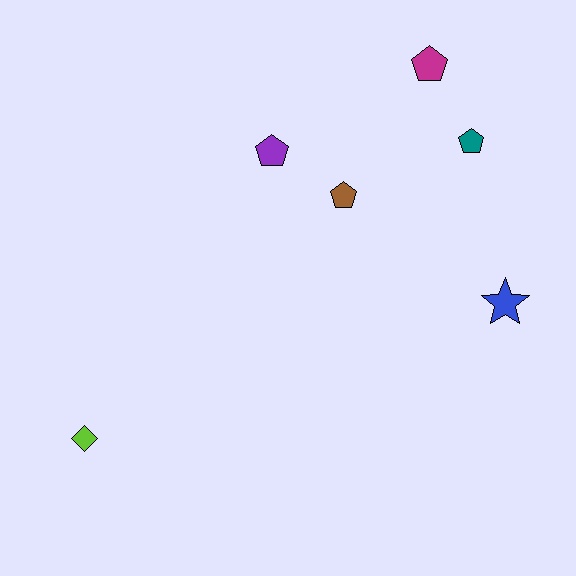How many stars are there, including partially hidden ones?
There is 1 star.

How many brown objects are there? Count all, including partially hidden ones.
There is 1 brown object.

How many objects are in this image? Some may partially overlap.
There are 6 objects.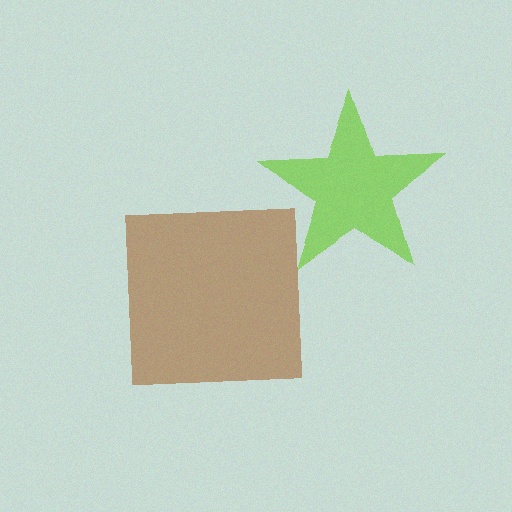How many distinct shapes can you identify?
There are 2 distinct shapes: a lime star, a brown square.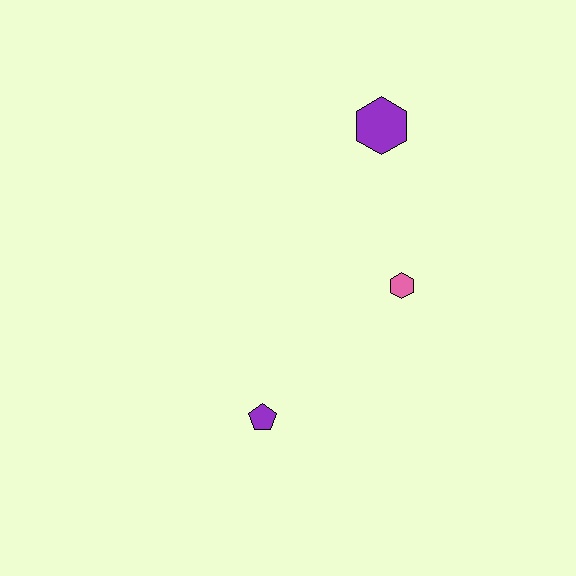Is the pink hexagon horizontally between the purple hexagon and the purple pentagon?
No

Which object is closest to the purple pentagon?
The pink hexagon is closest to the purple pentagon.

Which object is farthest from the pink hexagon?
The purple pentagon is farthest from the pink hexagon.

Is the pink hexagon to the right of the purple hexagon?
Yes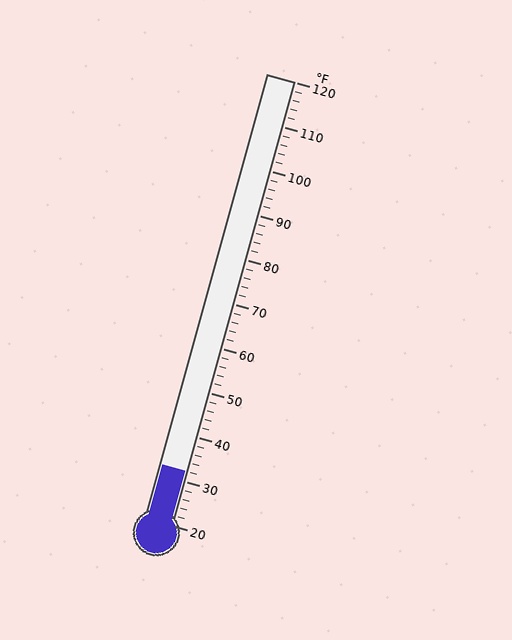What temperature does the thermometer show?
The thermometer shows approximately 32°F.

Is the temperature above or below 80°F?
The temperature is below 80°F.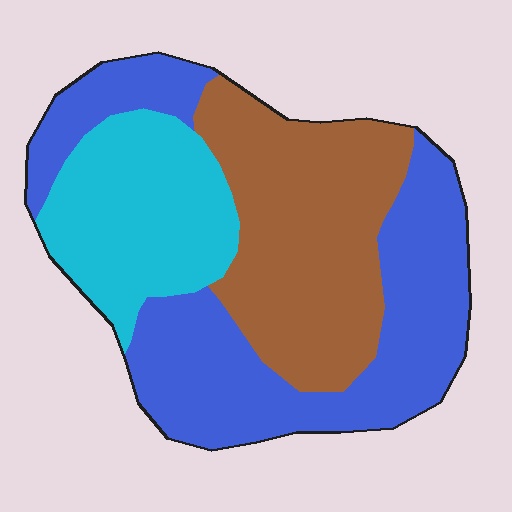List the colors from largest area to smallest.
From largest to smallest: blue, brown, cyan.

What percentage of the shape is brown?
Brown covers around 35% of the shape.